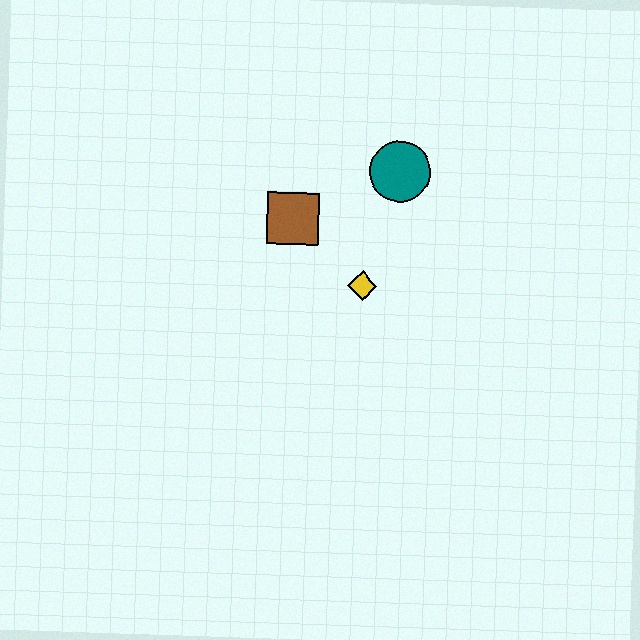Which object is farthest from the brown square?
The teal circle is farthest from the brown square.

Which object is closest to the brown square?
The yellow diamond is closest to the brown square.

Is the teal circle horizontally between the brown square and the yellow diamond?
No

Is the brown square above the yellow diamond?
Yes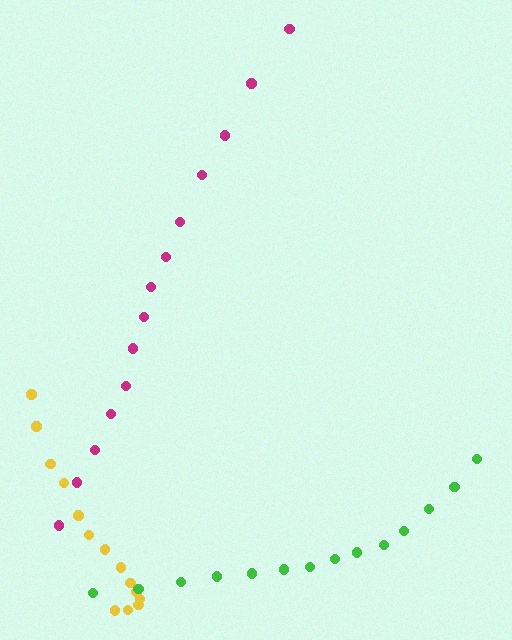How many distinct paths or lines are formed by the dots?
There are 3 distinct paths.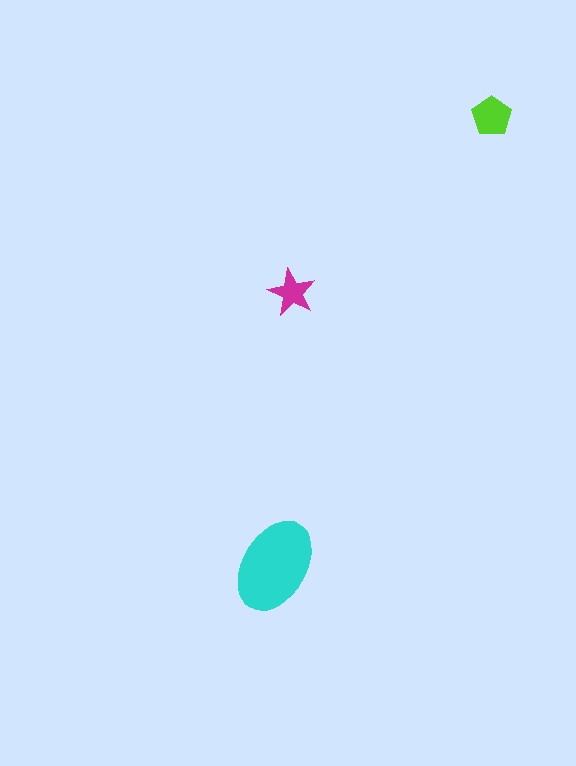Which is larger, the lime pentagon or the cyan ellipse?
The cyan ellipse.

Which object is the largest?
The cyan ellipse.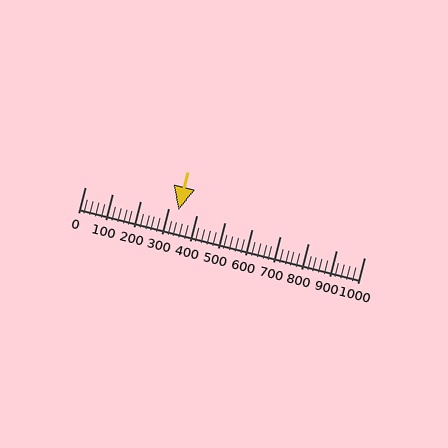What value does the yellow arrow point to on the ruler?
The yellow arrow points to approximately 336.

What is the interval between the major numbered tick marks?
The major tick marks are spaced 100 units apart.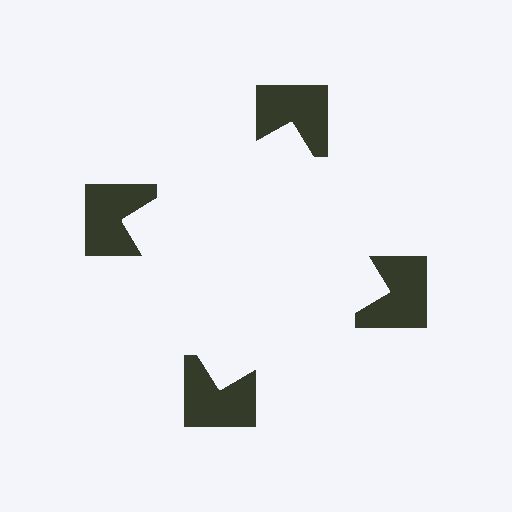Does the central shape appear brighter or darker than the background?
It typically appears slightly brighter than the background, even though no actual brightness change is drawn.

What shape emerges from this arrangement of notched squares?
An illusory square — its edges are inferred from the aligned wedge cuts in the notched squares, not physically drawn.